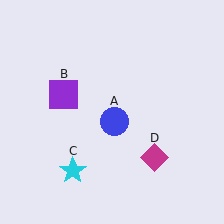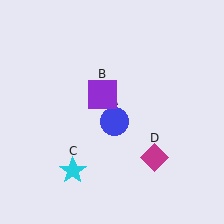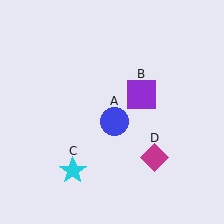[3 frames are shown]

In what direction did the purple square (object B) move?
The purple square (object B) moved right.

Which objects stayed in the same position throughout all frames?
Blue circle (object A) and cyan star (object C) and magenta diamond (object D) remained stationary.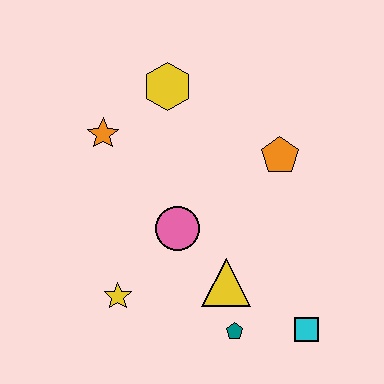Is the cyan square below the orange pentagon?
Yes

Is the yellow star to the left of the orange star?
No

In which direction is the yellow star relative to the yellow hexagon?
The yellow star is below the yellow hexagon.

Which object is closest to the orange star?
The yellow hexagon is closest to the orange star.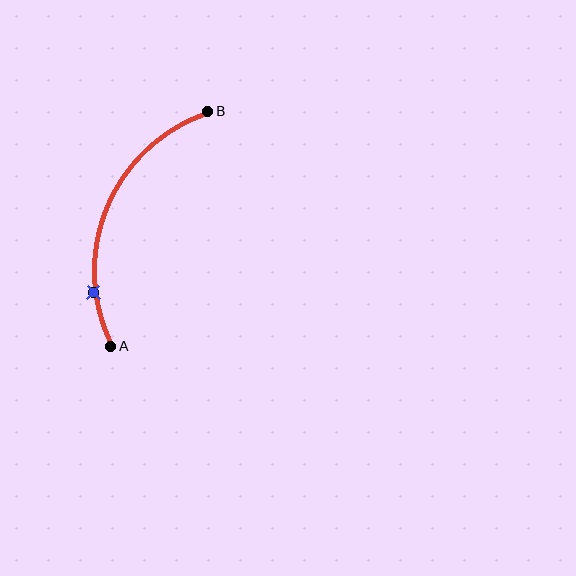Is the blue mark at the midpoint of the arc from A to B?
No. The blue mark lies on the arc but is closer to endpoint A. The arc midpoint would be at the point on the curve equidistant along the arc from both A and B.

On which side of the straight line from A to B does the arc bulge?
The arc bulges to the left of the straight line connecting A and B.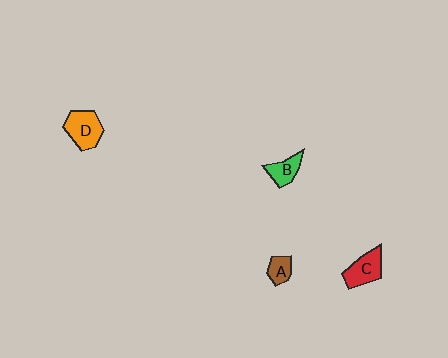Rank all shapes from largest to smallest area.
From largest to smallest: D (orange), C (red), B (green), A (brown).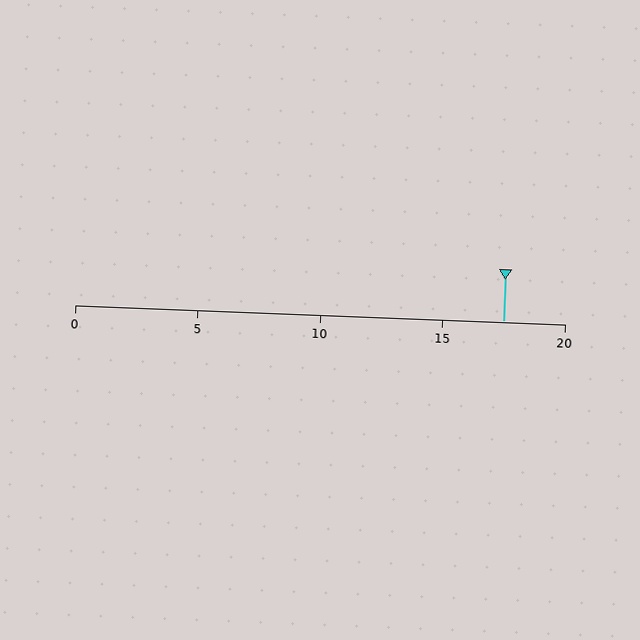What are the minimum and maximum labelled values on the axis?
The axis runs from 0 to 20.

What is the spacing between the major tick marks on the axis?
The major ticks are spaced 5 apart.